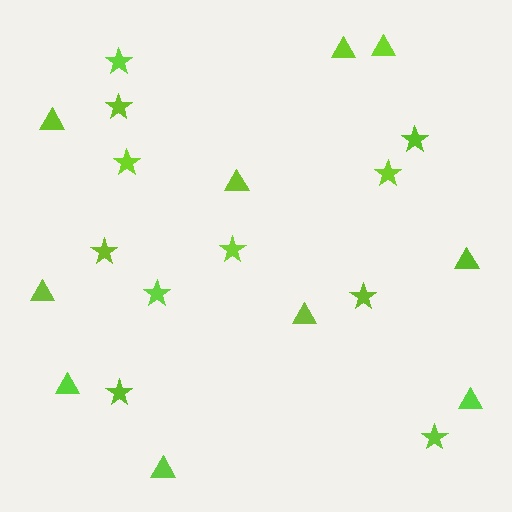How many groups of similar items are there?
There are 2 groups: one group of stars (11) and one group of triangles (10).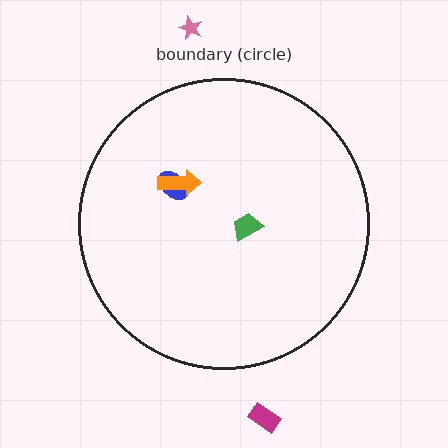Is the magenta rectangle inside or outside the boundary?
Outside.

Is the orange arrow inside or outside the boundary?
Inside.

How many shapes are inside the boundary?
3 inside, 2 outside.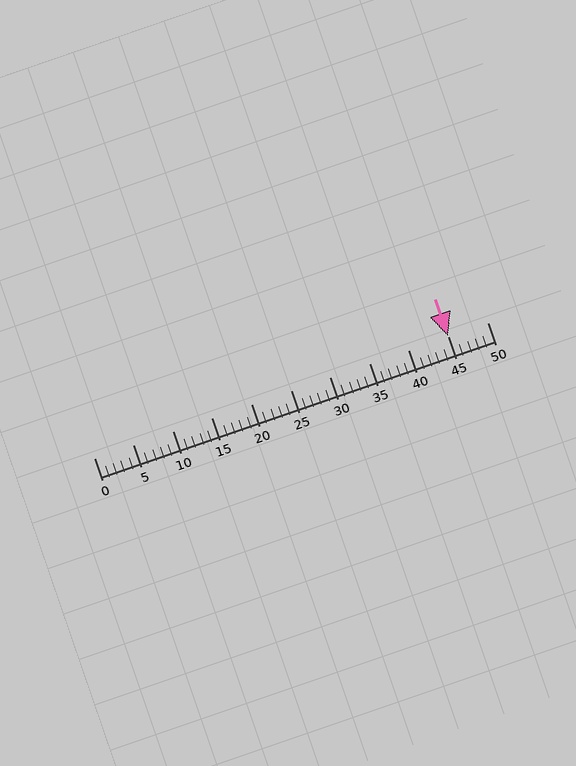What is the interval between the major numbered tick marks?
The major tick marks are spaced 5 units apart.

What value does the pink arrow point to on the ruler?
The pink arrow points to approximately 45.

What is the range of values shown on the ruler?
The ruler shows values from 0 to 50.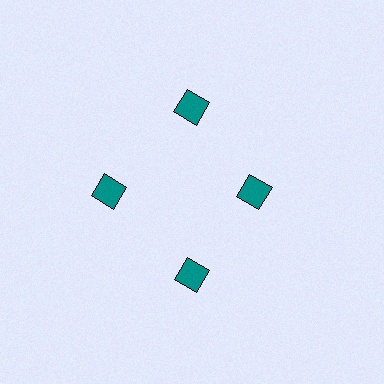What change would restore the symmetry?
The symmetry would be restored by moving it outward, back onto the ring so that all 4 diamonds sit at equal angles and equal distance from the center.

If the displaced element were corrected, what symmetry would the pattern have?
It would have 4-fold rotational symmetry — the pattern would map onto itself every 90 degrees.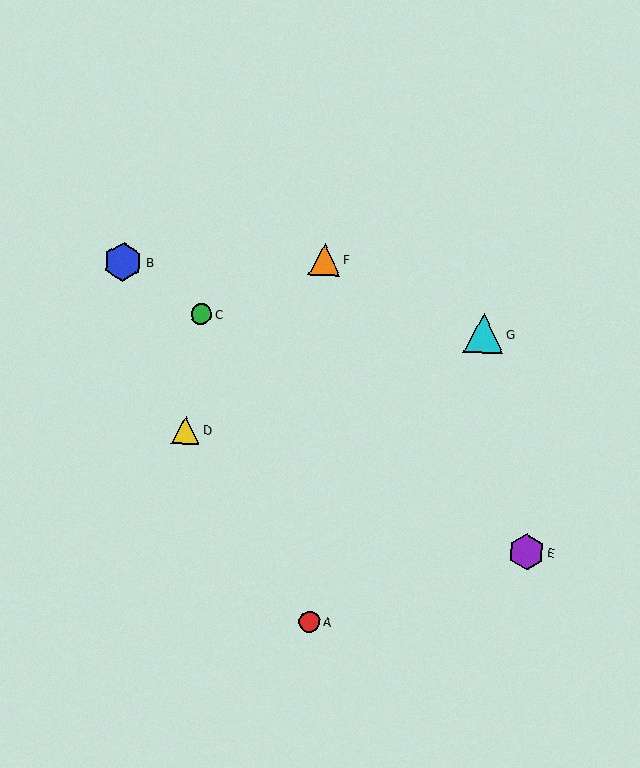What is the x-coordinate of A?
Object A is at x≈310.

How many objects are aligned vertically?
2 objects (A, F) are aligned vertically.